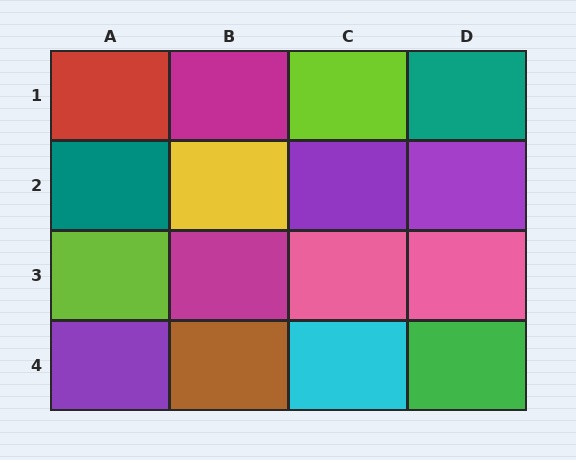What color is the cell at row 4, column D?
Green.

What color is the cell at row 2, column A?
Teal.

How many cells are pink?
2 cells are pink.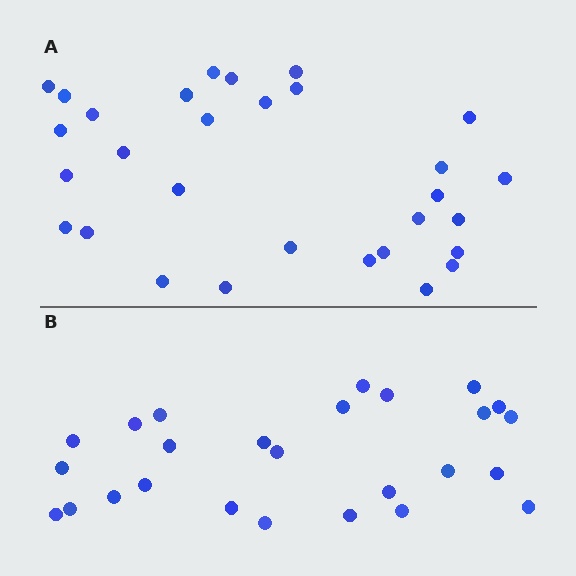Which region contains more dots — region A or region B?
Region A (the top region) has more dots.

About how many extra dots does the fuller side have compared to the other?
Region A has about 4 more dots than region B.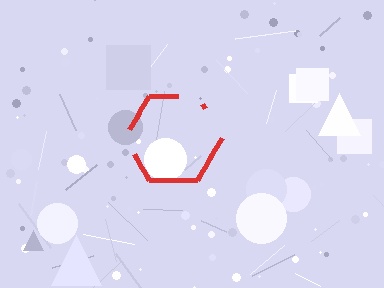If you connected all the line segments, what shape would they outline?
They would outline a hexagon.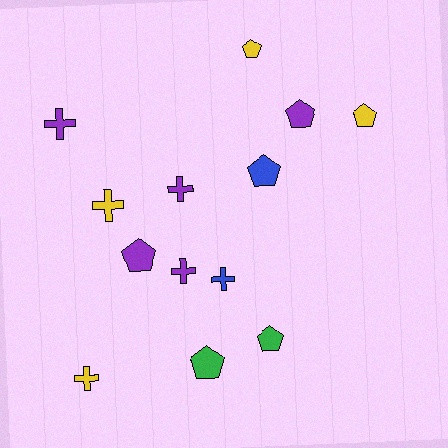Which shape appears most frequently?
Pentagon, with 7 objects.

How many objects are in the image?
There are 13 objects.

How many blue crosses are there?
There is 1 blue cross.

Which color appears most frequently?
Purple, with 5 objects.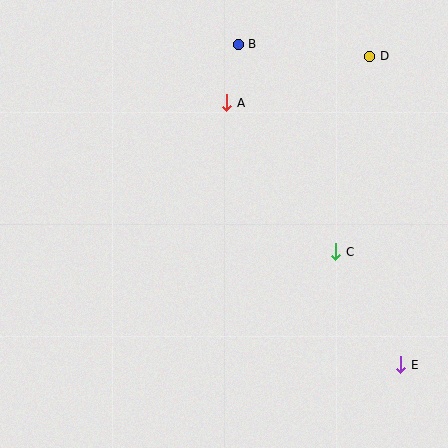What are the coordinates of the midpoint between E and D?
The midpoint between E and D is at (385, 210).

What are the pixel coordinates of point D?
Point D is at (369, 56).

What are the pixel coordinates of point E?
Point E is at (401, 365).